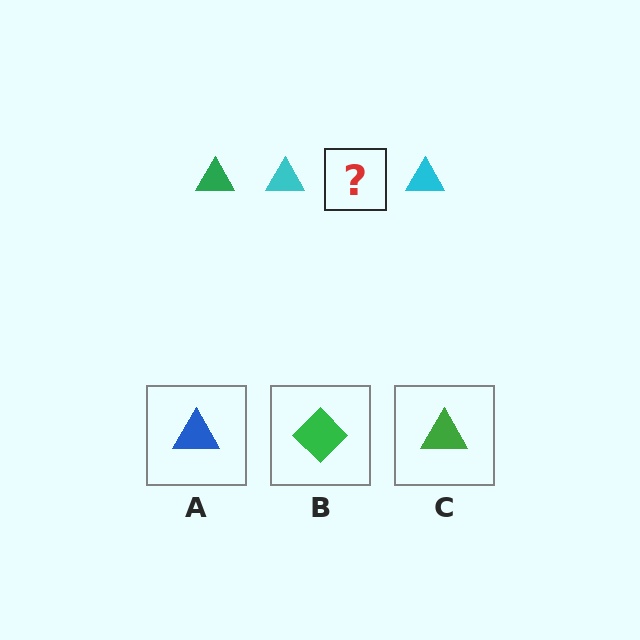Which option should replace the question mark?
Option C.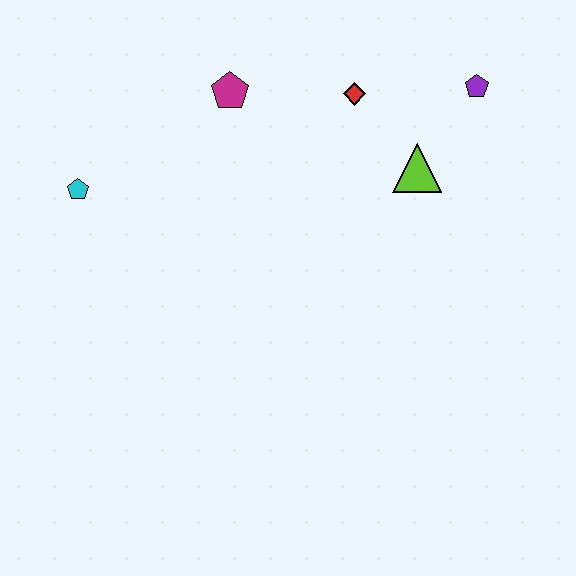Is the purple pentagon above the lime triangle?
Yes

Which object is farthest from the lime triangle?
The cyan pentagon is farthest from the lime triangle.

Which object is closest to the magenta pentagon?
The red diamond is closest to the magenta pentagon.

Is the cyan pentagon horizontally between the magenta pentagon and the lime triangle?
No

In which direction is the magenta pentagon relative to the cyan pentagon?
The magenta pentagon is to the right of the cyan pentagon.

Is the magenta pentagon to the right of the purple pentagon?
No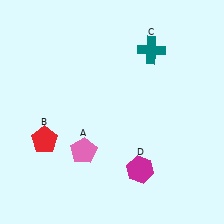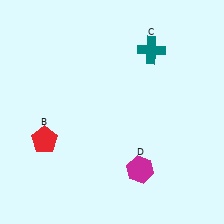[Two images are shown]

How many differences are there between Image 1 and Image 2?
There is 1 difference between the two images.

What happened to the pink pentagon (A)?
The pink pentagon (A) was removed in Image 2. It was in the bottom-left area of Image 1.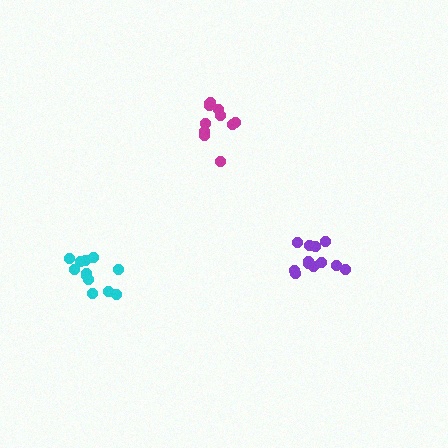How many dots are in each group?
Group 1: 12 dots, Group 2: 11 dots, Group 3: 12 dots (35 total).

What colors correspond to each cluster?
The clusters are colored: purple, magenta, cyan.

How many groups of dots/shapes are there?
There are 3 groups.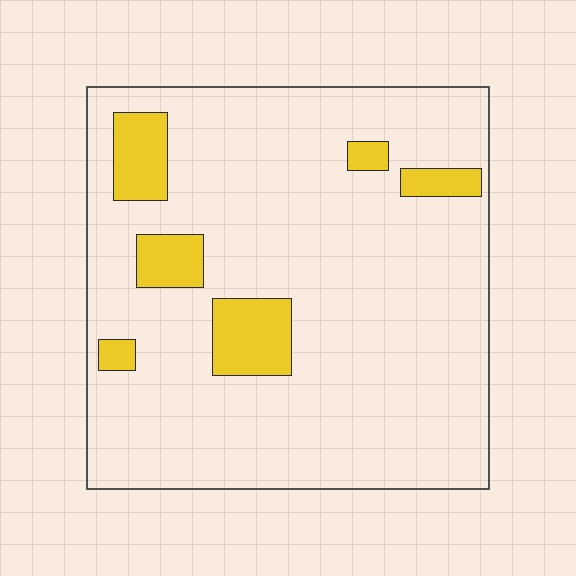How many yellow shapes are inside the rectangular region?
6.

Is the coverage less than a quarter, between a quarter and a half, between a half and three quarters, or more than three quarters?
Less than a quarter.